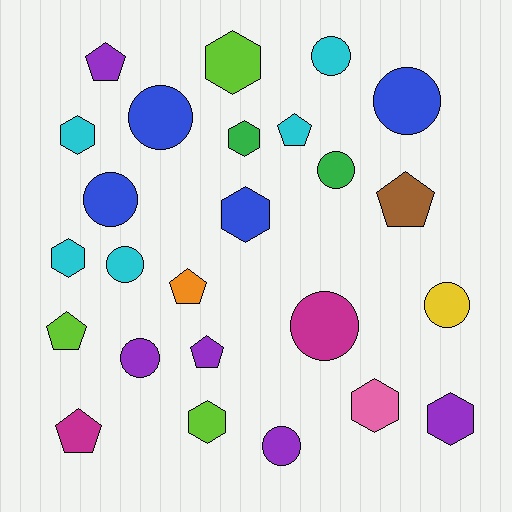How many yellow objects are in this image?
There is 1 yellow object.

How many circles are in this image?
There are 10 circles.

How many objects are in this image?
There are 25 objects.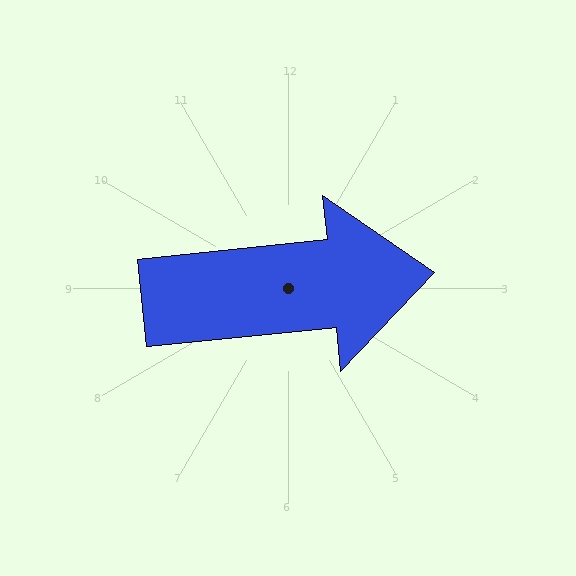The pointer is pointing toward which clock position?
Roughly 3 o'clock.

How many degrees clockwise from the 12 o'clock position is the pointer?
Approximately 84 degrees.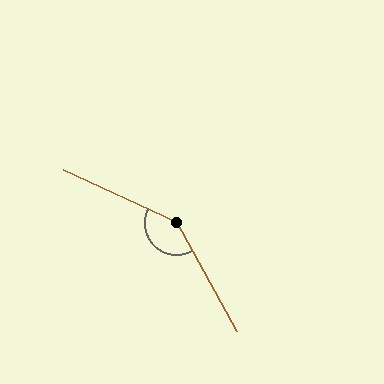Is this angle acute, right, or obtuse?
It is obtuse.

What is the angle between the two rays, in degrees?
Approximately 144 degrees.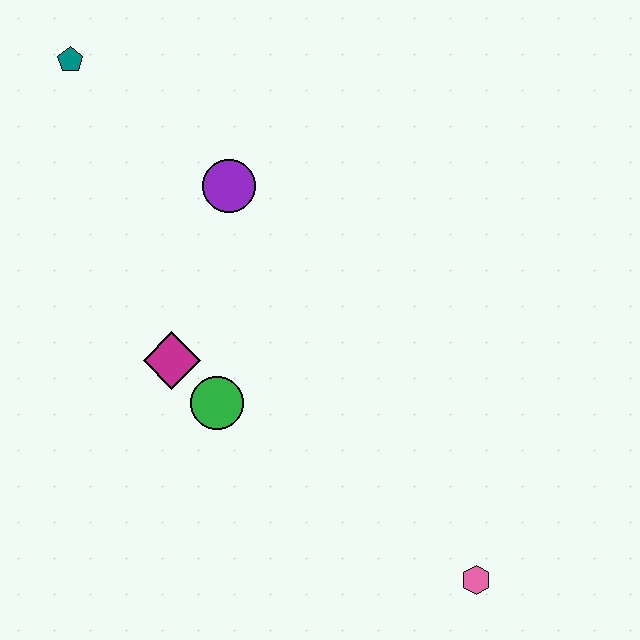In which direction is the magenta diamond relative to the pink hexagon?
The magenta diamond is to the left of the pink hexagon.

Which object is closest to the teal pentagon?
The purple circle is closest to the teal pentagon.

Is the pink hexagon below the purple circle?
Yes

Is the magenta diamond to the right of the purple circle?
No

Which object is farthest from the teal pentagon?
The pink hexagon is farthest from the teal pentagon.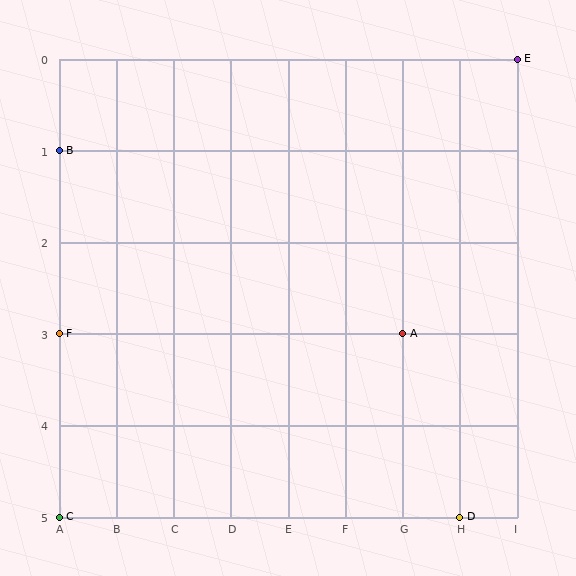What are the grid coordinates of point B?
Point B is at grid coordinates (A, 1).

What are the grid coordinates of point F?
Point F is at grid coordinates (A, 3).